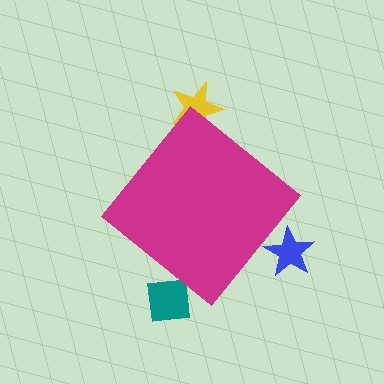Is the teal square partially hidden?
Yes, the teal square is partially hidden behind the magenta diamond.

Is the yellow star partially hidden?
Yes, the yellow star is partially hidden behind the magenta diamond.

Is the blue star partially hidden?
Yes, the blue star is partially hidden behind the magenta diamond.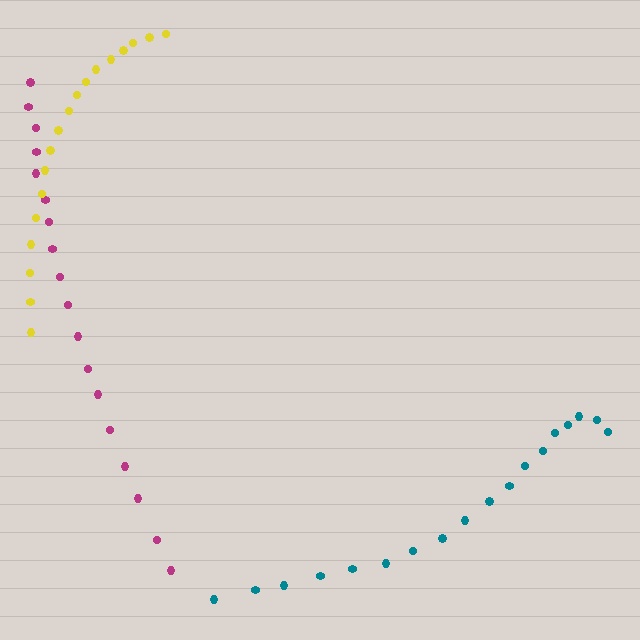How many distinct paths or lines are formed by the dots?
There are 3 distinct paths.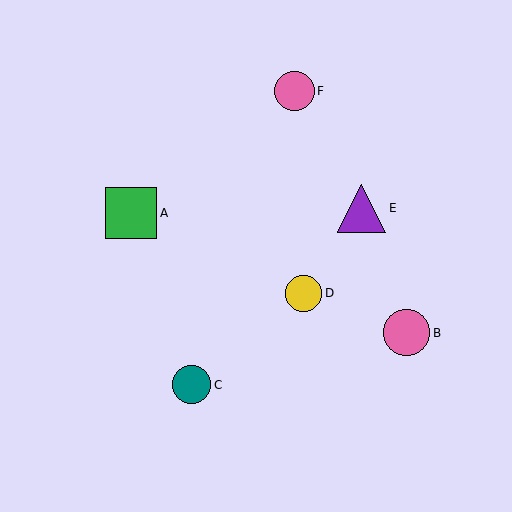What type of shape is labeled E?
Shape E is a purple triangle.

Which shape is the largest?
The green square (labeled A) is the largest.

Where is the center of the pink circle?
The center of the pink circle is at (294, 91).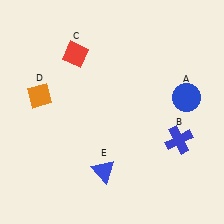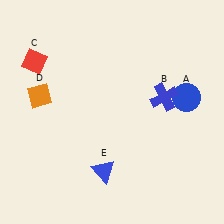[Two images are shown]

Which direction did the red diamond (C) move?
The red diamond (C) moved left.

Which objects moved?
The objects that moved are: the blue cross (B), the red diamond (C).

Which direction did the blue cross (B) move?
The blue cross (B) moved up.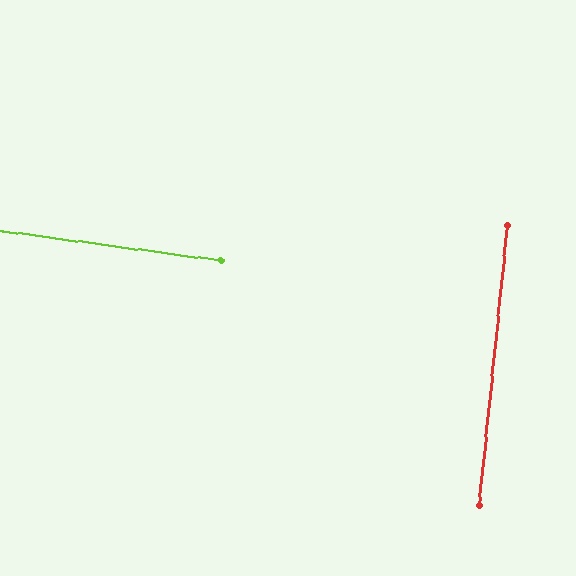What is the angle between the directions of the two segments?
Approximately 88 degrees.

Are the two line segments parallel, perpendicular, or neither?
Perpendicular — they meet at approximately 88°.